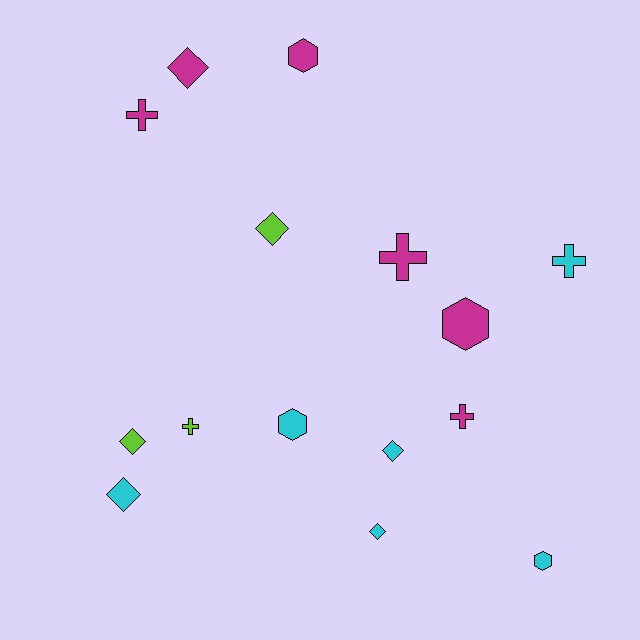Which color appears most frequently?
Cyan, with 6 objects.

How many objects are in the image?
There are 15 objects.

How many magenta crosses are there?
There are 3 magenta crosses.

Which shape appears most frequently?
Diamond, with 6 objects.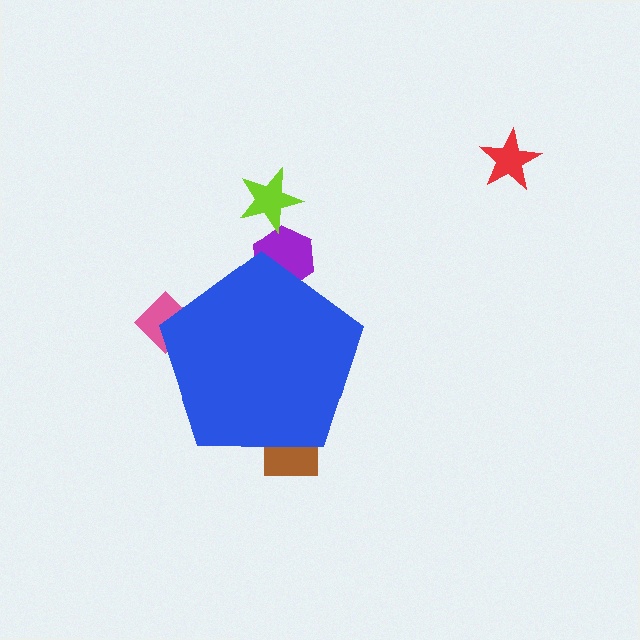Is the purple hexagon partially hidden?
Yes, the purple hexagon is partially hidden behind the blue pentagon.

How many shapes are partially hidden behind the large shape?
3 shapes are partially hidden.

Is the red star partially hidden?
No, the red star is fully visible.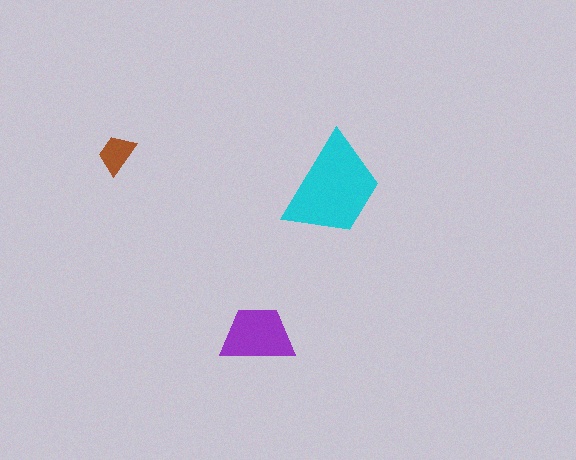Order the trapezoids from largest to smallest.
the cyan one, the purple one, the brown one.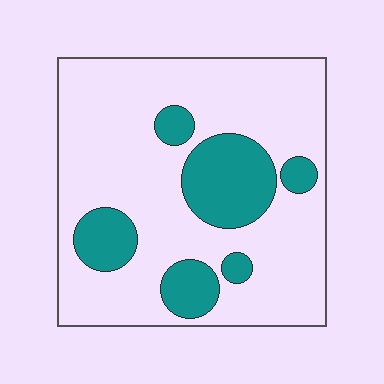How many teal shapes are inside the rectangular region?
6.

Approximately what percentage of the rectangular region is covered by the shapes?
Approximately 25%.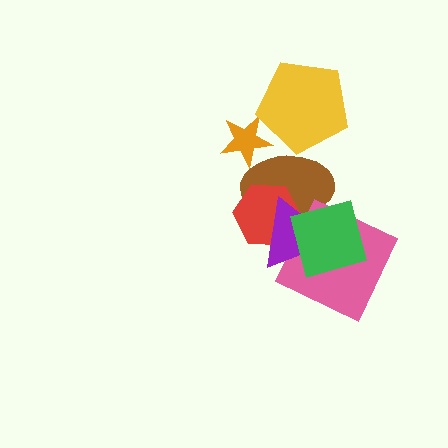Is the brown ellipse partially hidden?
Yes, it is partially covered by another shape.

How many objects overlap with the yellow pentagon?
2 objects overlap with the yellow pentagon.